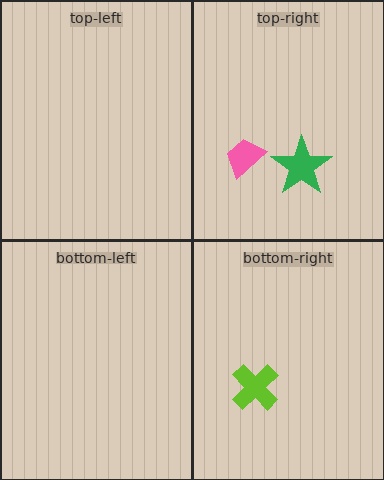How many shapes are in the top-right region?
2.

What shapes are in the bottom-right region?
The lime cross.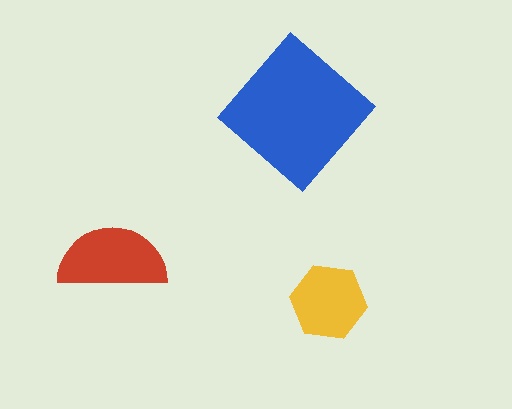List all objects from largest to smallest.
The blue diamond, the red semicircle, the yellow hexagon.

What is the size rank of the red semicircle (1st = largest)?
2nd.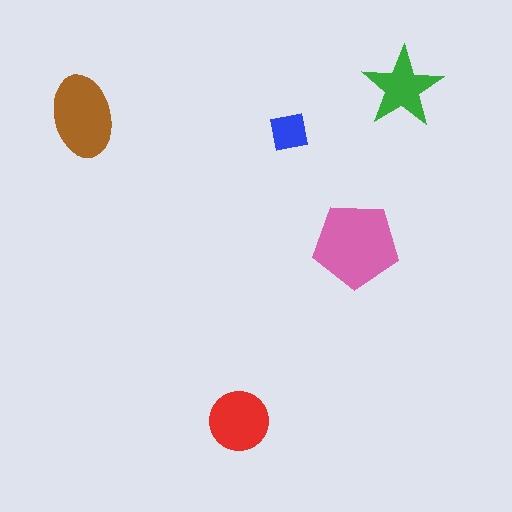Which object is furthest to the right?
The green star is rightmost.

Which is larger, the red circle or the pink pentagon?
The pink pentagon.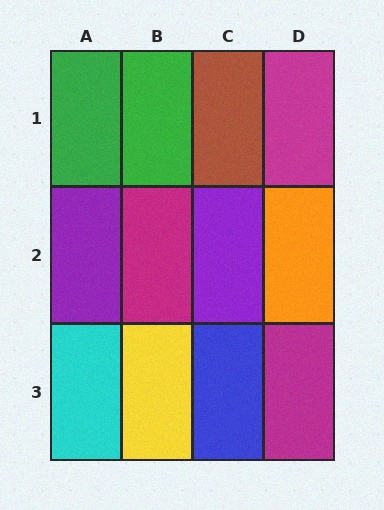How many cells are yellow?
1 cell is yellow.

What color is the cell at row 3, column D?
Magenta.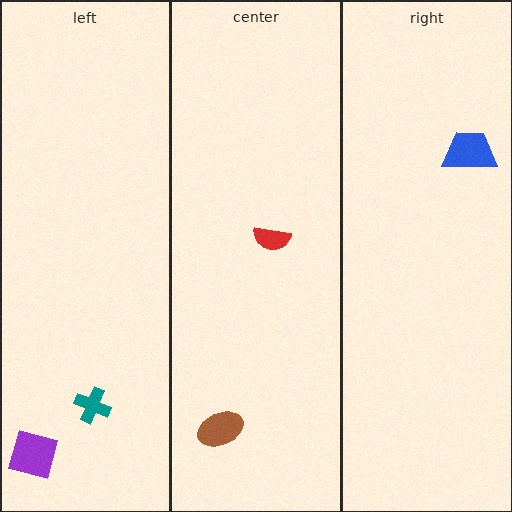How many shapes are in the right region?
1.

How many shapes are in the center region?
2.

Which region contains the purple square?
The left region.